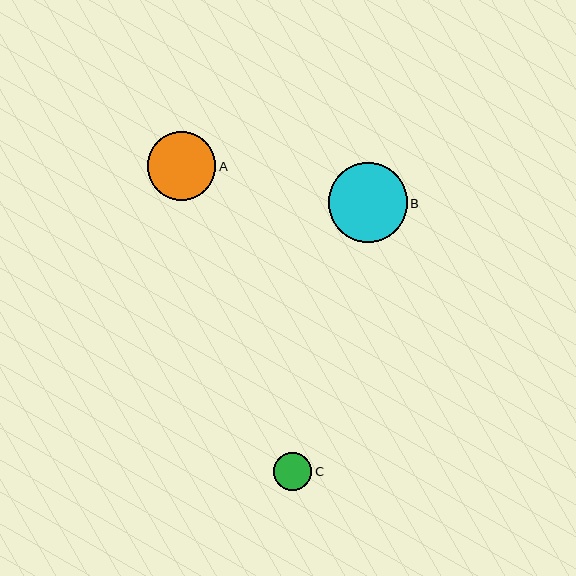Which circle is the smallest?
Circle C is the smallest with a size of approximately 38 pixels.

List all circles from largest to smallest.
From largest to smallest: B, A, C.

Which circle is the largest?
Circle B is the largest with a size of approximately 79 pixels.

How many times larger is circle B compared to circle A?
Circle B is approximately 1.2 times the size of circle A.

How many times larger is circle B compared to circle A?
Circle B is approximately 1.2 times the size of circle A.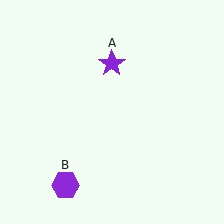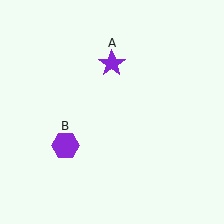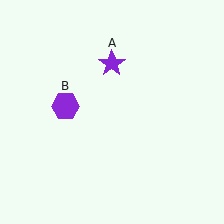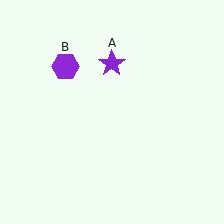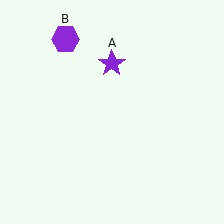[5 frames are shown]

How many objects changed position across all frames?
1 object changed position: purple hexagon (object B).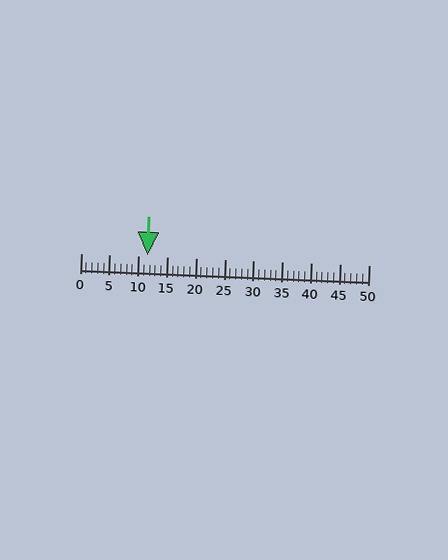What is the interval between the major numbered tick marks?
The major tick marks are spaced 5 units apart.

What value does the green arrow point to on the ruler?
The green arrow points to approximately 12.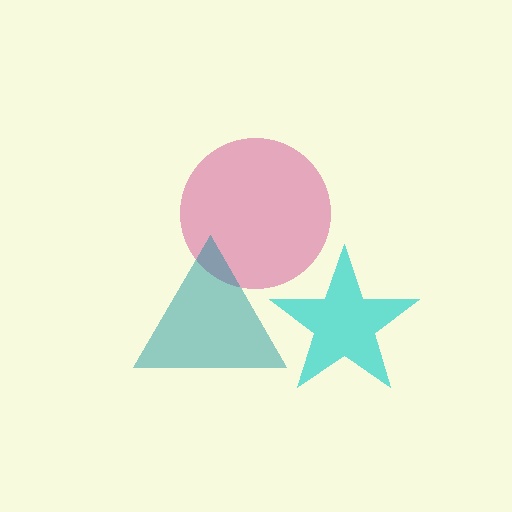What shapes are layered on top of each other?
The layered shapes are: a cyan star, a magenta circle, a teal triangle.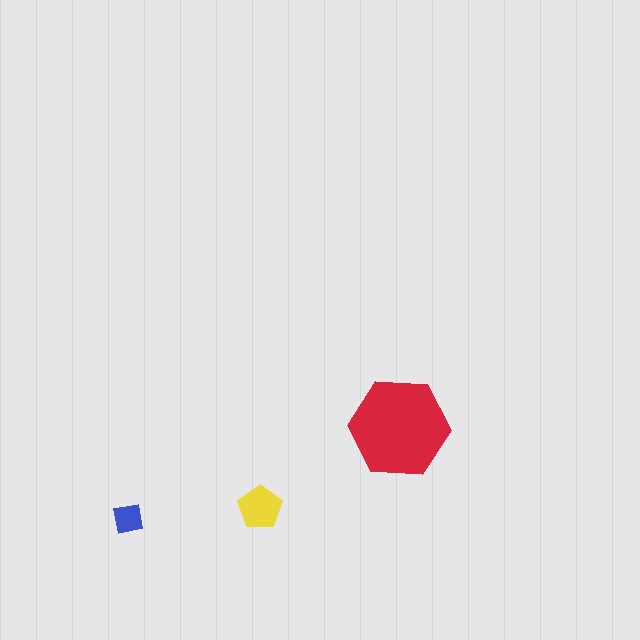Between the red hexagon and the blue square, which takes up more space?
The red hexagon.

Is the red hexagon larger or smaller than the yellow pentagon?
Larger.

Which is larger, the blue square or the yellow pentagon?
The yellow pentagon.